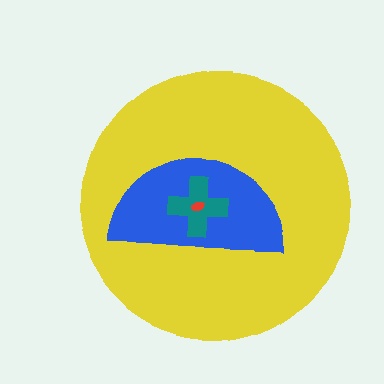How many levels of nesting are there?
4.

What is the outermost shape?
The yellow circle.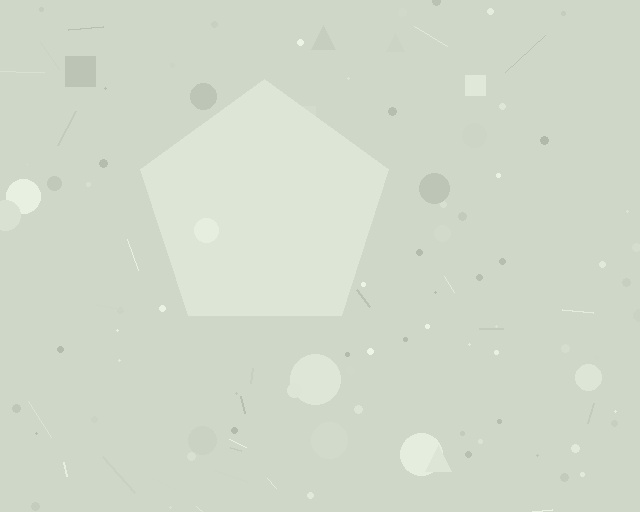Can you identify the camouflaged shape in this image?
The camouflaged shape is a pentagon.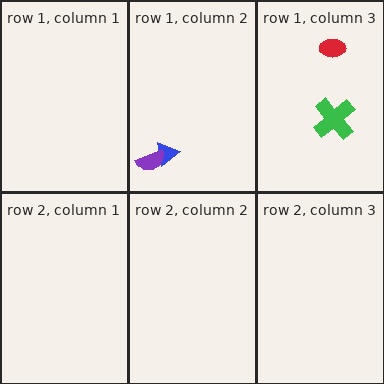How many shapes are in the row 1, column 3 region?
2.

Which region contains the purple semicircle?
The row 1, column 2 region.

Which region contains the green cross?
The row 1, column 3 region.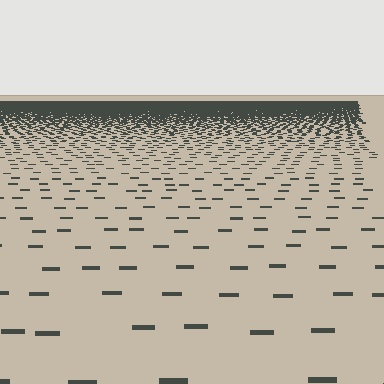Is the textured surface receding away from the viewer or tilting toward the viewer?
The surface is receding away from the viewer. Texture elements get smaller and denser toward the top.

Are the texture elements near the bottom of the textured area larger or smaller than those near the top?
Larger. Near the bottom, elements are closer to the viewer and appear at a bigger on-screen size.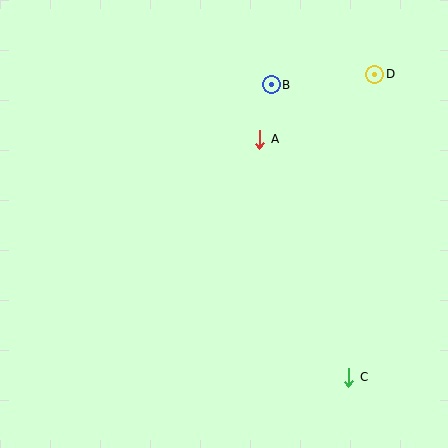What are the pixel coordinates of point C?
Point C is at (349, 377).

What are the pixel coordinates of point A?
Point A is at (260, 139).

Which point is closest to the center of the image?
Point A at (260, 139) is closest to the center.